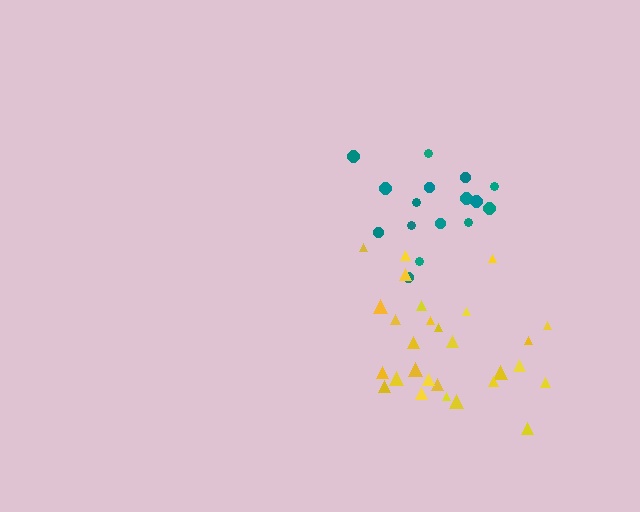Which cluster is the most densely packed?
Yellow.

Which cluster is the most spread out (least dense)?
Teal.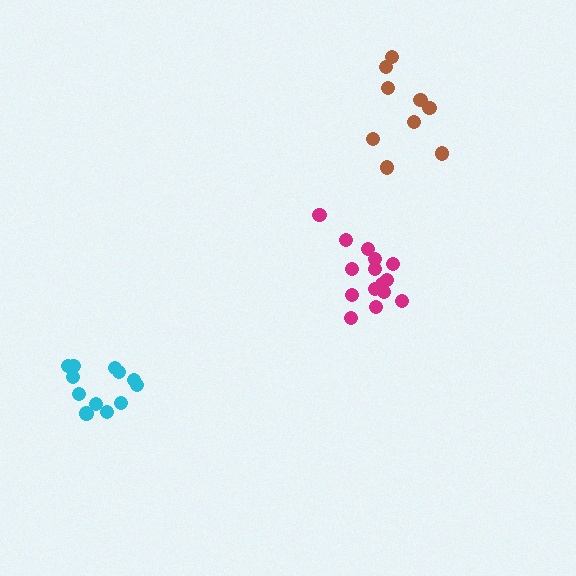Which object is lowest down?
The cyan cluster is bottommost.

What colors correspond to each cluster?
The clusters are colored: cyan, brown, magenta.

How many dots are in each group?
Group 1: 12 dots, Group 2: 9 dots, Group 3: 15 dots (36 total).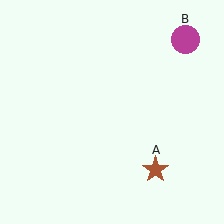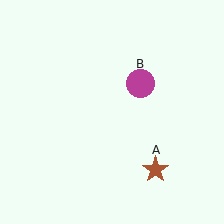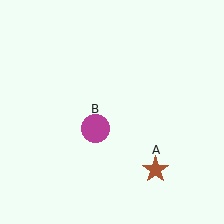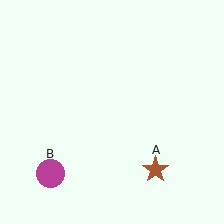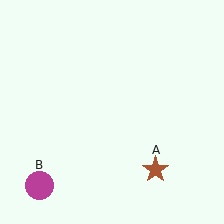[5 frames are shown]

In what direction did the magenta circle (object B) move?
The magenta circle (object B) moved down and to the left.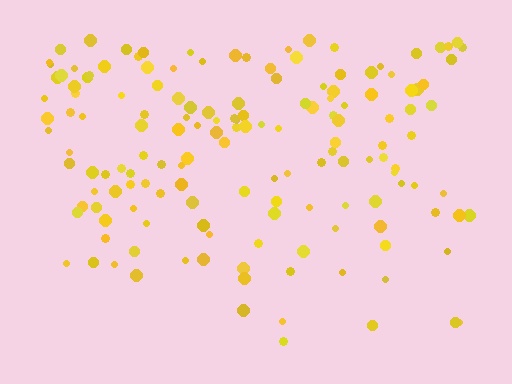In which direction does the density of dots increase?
From bottom to top, with the top side densest.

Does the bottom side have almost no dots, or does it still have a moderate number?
Still a moderate number, just noticeably fewer than the top.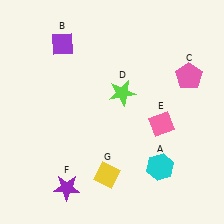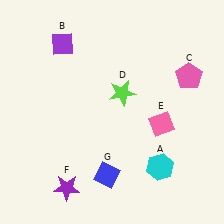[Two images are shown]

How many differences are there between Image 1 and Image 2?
There is 1 difference between the two images.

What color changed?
The diamond (G) changed from yellow in Image 1 to blue in Image 2.